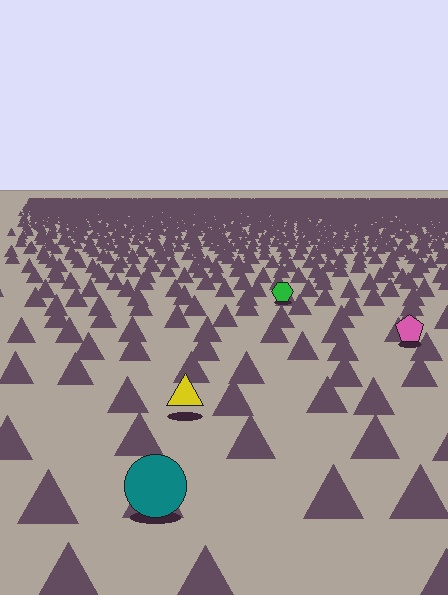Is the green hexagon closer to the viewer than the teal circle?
No. The teal circle is closer — you can tell from the texture gradient: the ground texture is coarser near it.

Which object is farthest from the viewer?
The green hexagon is farthest from the viewer. It appears smaller and the ground texture around it is denser.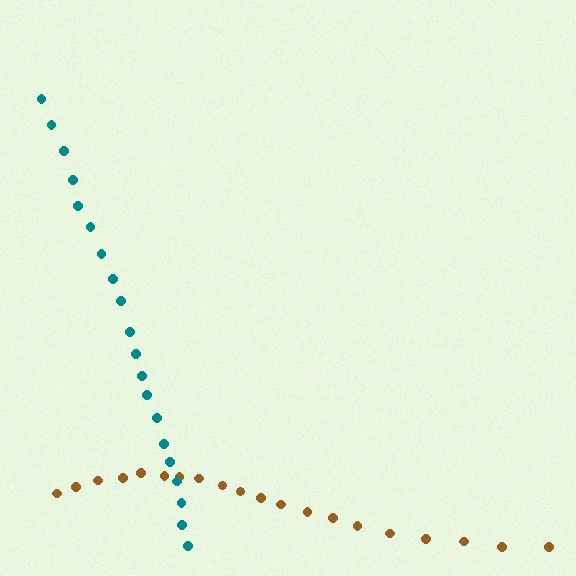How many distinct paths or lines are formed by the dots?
There are 2 distinct paths.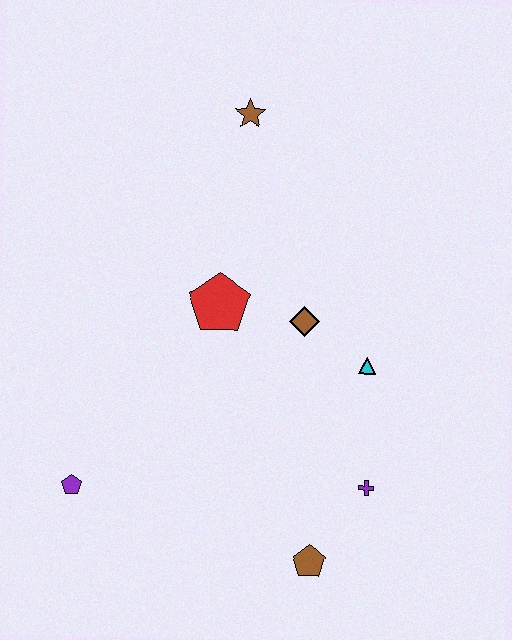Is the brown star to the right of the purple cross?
No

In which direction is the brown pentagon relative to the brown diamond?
The brown pentagon is below the brown diamond.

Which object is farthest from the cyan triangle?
The purple pentagon is farthest from the cyan triangle.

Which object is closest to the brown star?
The red pentagon is closest to the brown star.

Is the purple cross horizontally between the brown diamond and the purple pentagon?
No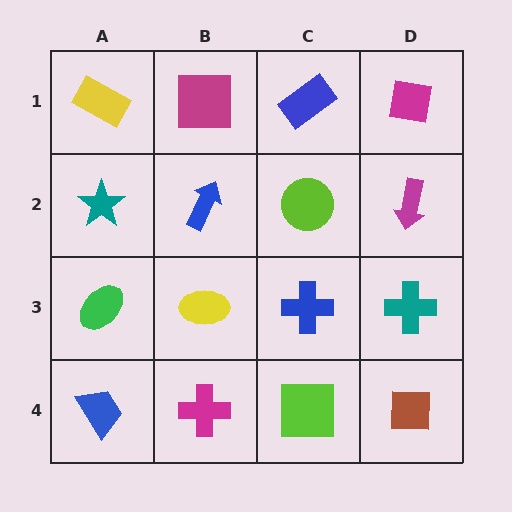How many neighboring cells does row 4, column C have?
3.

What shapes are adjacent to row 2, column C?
A blue rectangle (row 1, column C), a blue cross (row 3, column C), a blue arrow (row 2, column B), a magenta arrow (row 2, column D).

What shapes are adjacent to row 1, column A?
A teal star (row 2, column A), a magenta square (row 1, column B).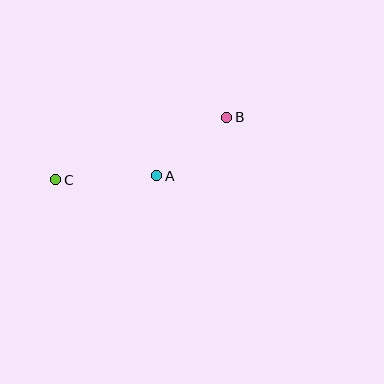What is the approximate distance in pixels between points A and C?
The distance between A and C is approximately 101 pixels.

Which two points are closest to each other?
Points A and B are closest to each other.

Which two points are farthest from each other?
Points B and C are farthest from each other.